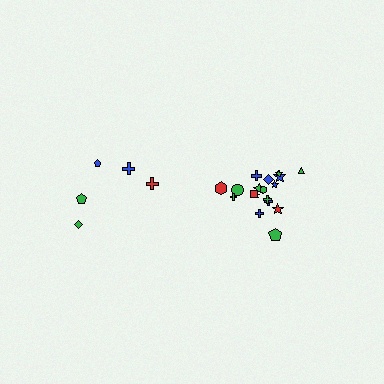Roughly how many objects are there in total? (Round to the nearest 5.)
Roughly 25 objects in total.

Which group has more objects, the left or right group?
The right group.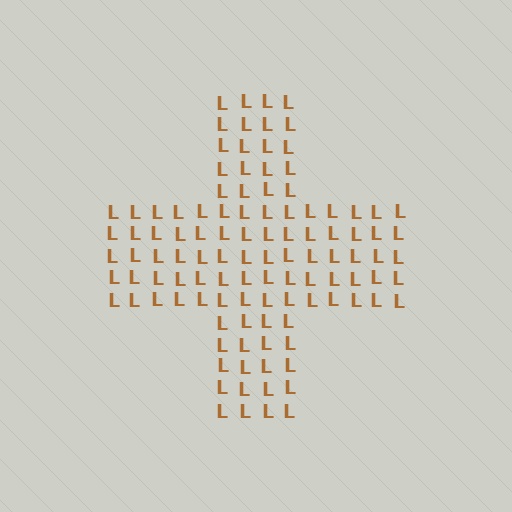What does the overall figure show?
The overall figure shows a cross.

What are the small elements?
The small elements are letter L's.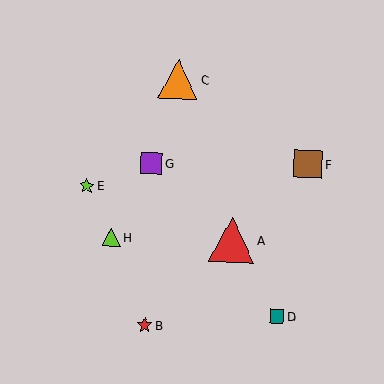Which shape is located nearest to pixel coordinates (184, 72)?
The orange triangle (labeled C) at (178, 79) is nearest to that location.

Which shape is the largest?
The red triangle (labeled A) is the largest.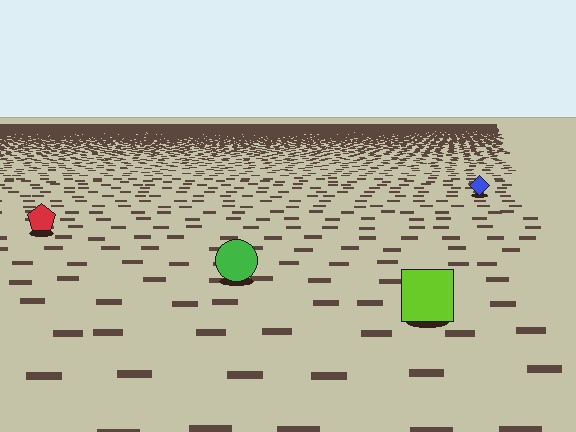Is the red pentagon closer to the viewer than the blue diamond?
Yes. The red pentagon is closer — you can tell from the texture gradient: the ground texture is coarser near it.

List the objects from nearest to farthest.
From nearest to farthest: the lime square, the green circle, the red pentagon, the blue diamond.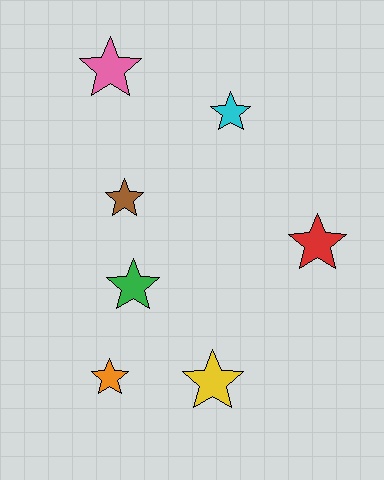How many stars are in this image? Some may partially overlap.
There are 7 stars.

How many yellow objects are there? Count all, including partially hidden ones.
There is 1 yellow object.